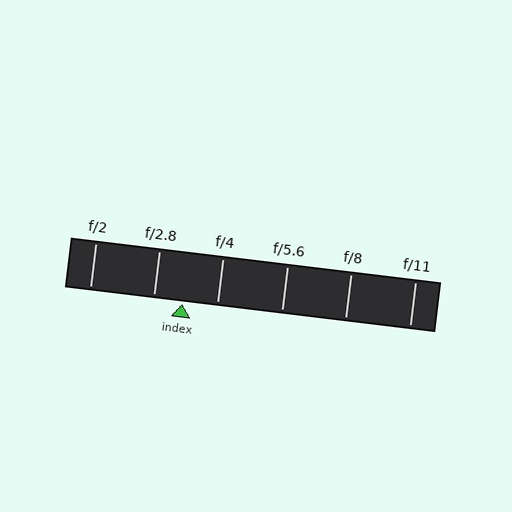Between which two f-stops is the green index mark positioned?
The index mark is between f/2.8 and f/4.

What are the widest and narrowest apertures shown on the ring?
The widest aperture shown is f/2 and the narrowest is f/11.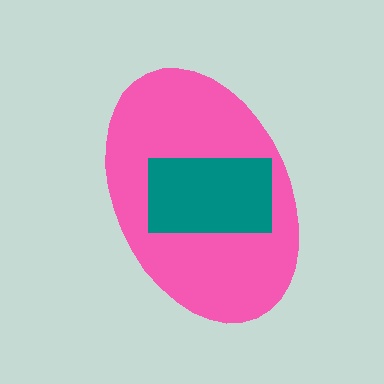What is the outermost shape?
The pink ellipse.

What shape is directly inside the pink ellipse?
The teal rectangle.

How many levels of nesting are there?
2.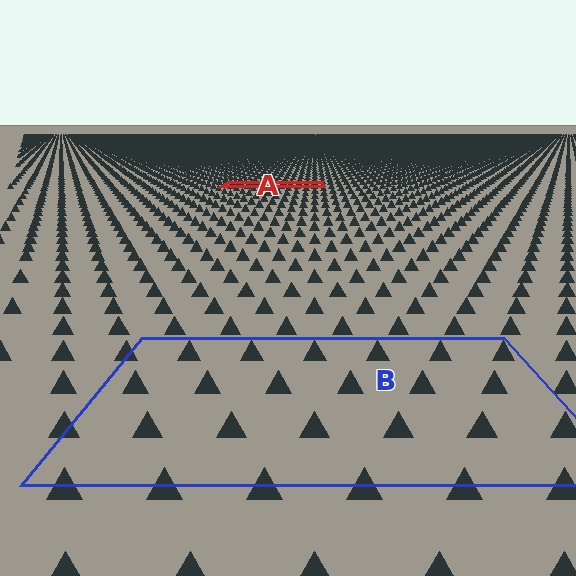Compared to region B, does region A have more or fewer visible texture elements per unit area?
Region A has more texture elements per unit area — they are packed more densely because it is farther away.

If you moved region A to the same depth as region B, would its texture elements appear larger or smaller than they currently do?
They would appear larger. At a closer depth, the same texture elements are projected at a bigger on-screen size.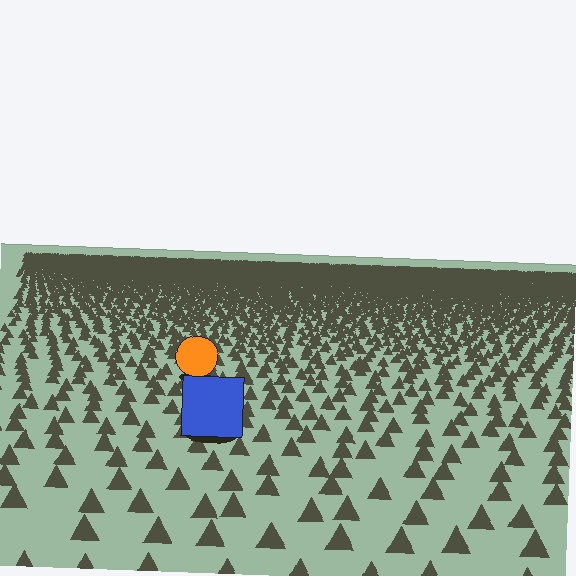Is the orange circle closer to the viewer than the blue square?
No. The blue square is closer — you can tell from the texture gradient: the ground texture is coarser near it.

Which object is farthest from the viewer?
The orange circle is farthest from the viewer. It appears smaller and the ground texture around it is denser.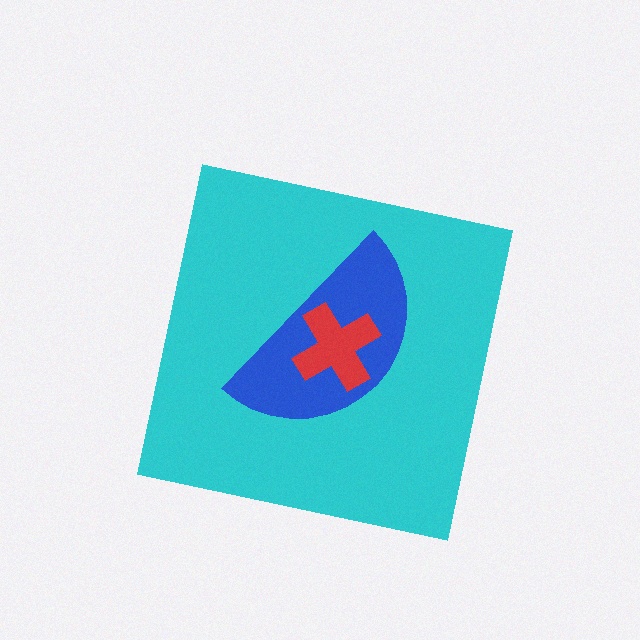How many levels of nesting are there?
3.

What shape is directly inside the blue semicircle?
The red cross.